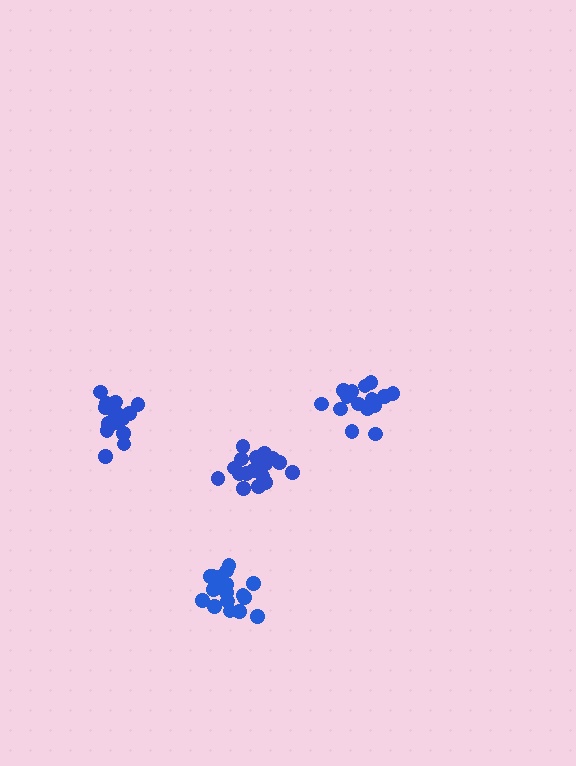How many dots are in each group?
Group 1: 18 dots, Group 2: 17 dots, Group 3: 18 dots, Group 4: 15 dots (68 total).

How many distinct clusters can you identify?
There are 4 distinct clusters.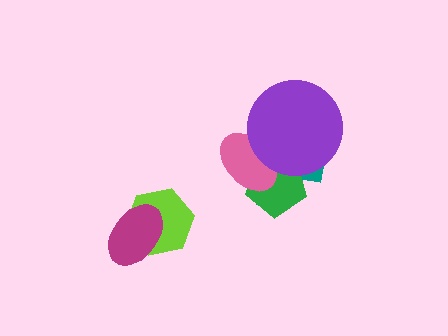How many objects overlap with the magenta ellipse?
1 object overlaps with the magenta ellipse.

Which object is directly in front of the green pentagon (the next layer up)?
The pink ellipse is directly in front of the green pentagon.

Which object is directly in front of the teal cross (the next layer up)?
The green pentagon is directly in front of the teal cross.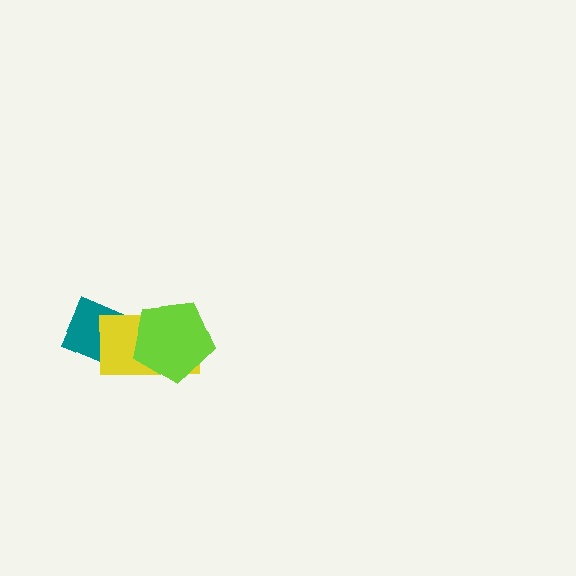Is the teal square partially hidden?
Yes, it is partially covered by another shape.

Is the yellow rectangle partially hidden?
Yes, it is partially covered by another shape.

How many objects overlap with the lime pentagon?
1 object overlaps with the lime pentagon.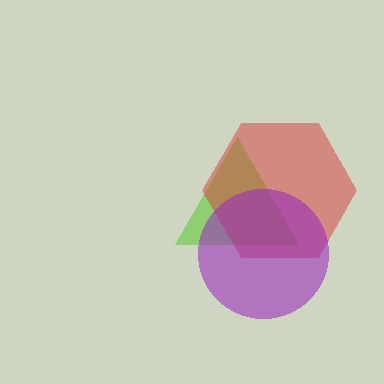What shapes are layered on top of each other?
The layered shapes are: a lime triangle, a red hexagon, a purple circle.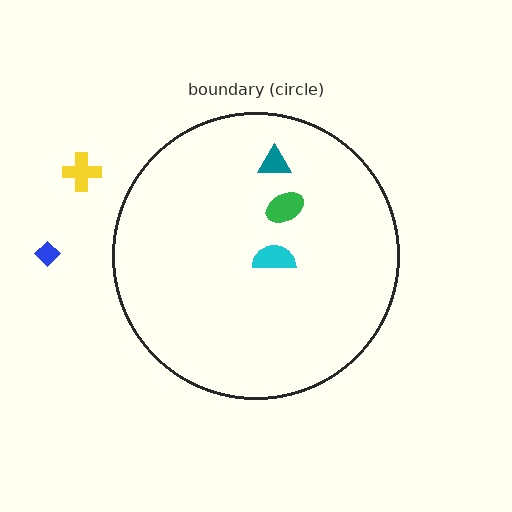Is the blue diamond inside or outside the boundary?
Outside.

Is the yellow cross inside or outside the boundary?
Outside.